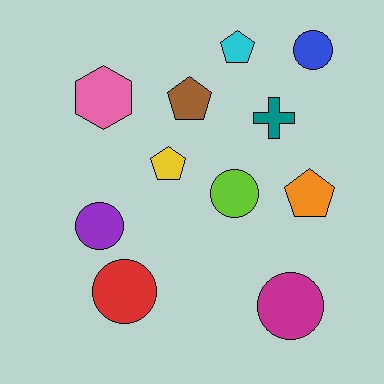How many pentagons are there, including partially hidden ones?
There are 4 pentagons.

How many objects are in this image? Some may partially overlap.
There are 11 objects.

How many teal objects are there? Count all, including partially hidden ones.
There is 1 teal object.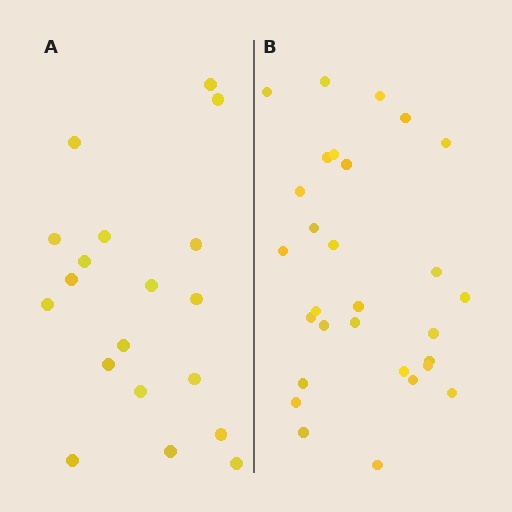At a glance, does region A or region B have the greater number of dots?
Region B (the right region) has more dots.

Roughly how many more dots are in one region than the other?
Region B has roughly 10 or so more dots than region A.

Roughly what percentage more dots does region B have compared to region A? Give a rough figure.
About 55% more.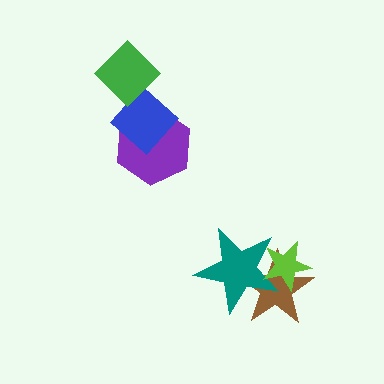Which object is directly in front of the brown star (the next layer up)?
The teal star is directly in front of the brown star.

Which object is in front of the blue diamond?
The green diamond is in front of the blue diamond.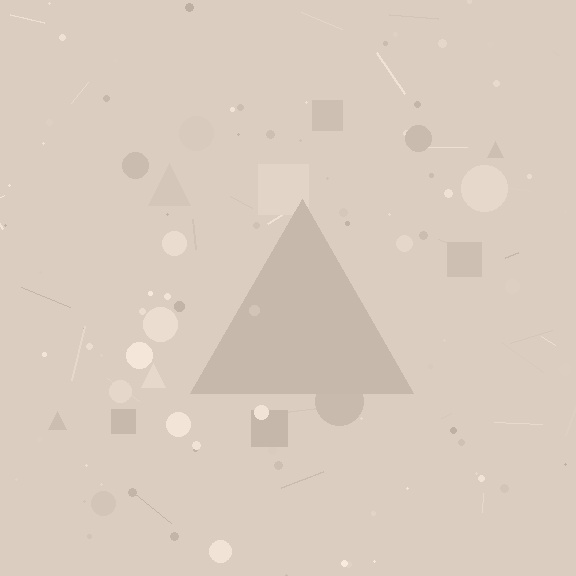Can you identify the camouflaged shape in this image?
The camouflaged shape is a triangle.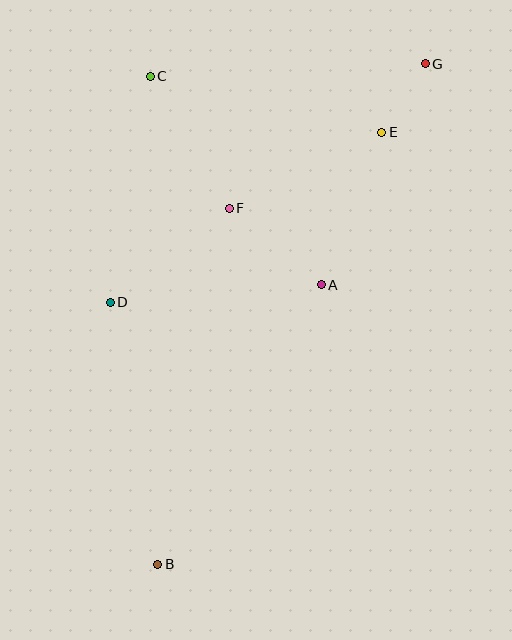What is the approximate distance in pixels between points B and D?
The distance between B and D is approximately 266 pixels.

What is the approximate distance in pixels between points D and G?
The distance between D and G is approximately 395 pixels.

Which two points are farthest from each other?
Points B and G are farthest from each other.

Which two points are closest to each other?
Points E and G are closest to each other.